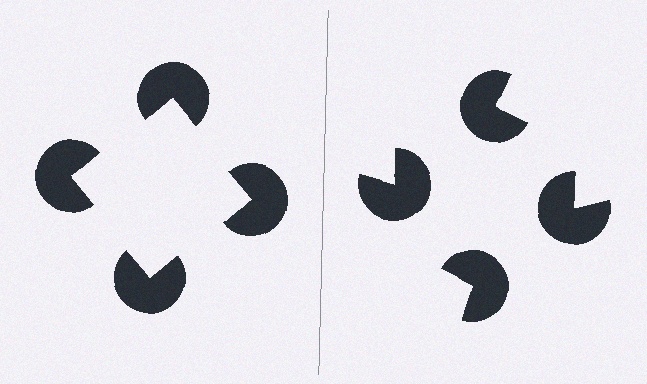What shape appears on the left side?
An illusory square.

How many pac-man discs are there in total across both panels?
8 — 4 on each side.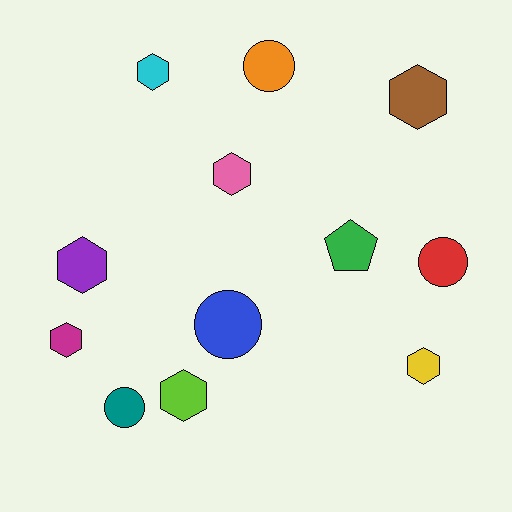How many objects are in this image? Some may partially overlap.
There are 12 objects.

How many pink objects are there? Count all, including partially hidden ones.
There is 1 pink object.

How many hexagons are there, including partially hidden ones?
There are 7 hexagons.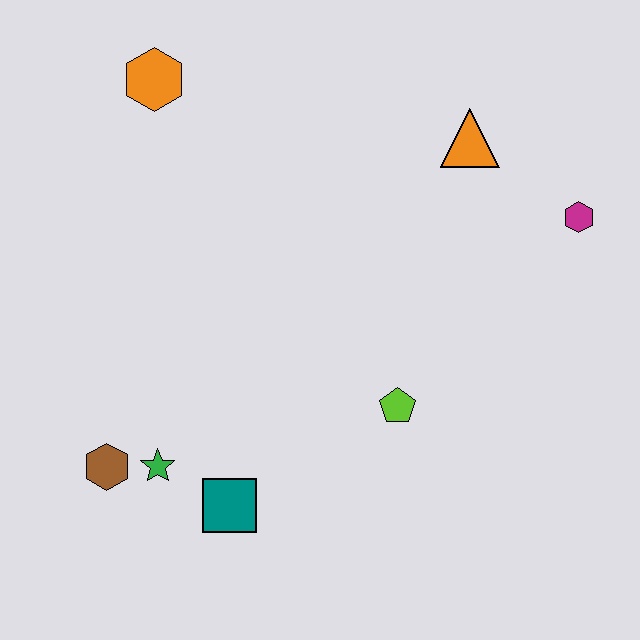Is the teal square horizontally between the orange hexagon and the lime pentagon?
Yes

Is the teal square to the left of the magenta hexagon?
Yes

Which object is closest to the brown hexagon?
The green star is closest to the brown hexagon.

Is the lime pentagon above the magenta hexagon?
No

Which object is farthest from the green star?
The magenta hexagon is farthest from the green star.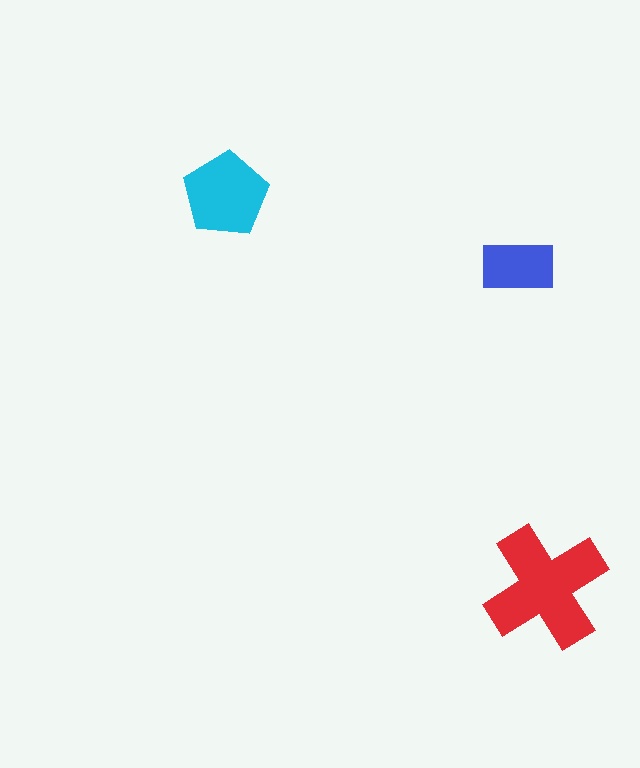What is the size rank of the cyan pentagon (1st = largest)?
2nd.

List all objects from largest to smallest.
The red cross, the cyan pentagon, the blue rectangle.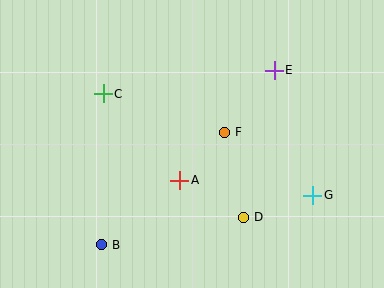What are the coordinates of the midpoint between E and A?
The midpoint between E and A is at (227, 125).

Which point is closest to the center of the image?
Point F at (224, 132) is closest to the center.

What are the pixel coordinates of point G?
Point G is at (313, 195).